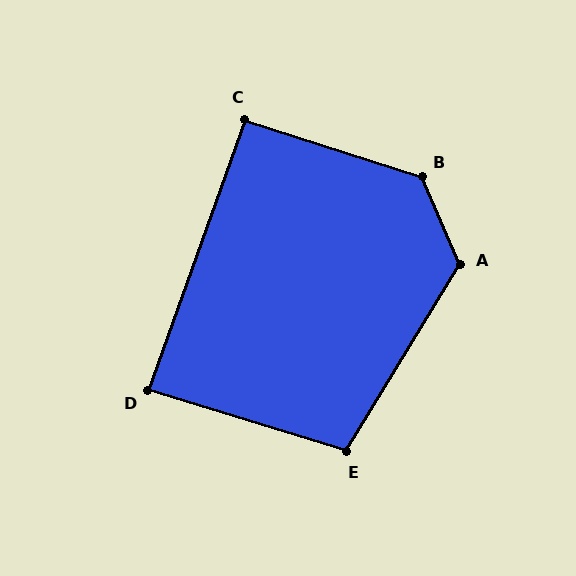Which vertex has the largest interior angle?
B, at approximately 132 degrees.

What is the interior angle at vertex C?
Approximately 92 degrees (approximately right).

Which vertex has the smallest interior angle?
D, at approximately 87 degrees.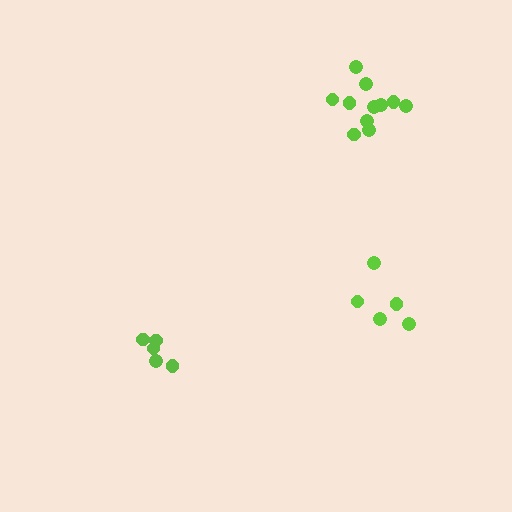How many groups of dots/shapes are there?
There are 3 groups.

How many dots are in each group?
Group 1: 11 dots, Group 2: 5 dots, Group 3: 5 dots (21 total).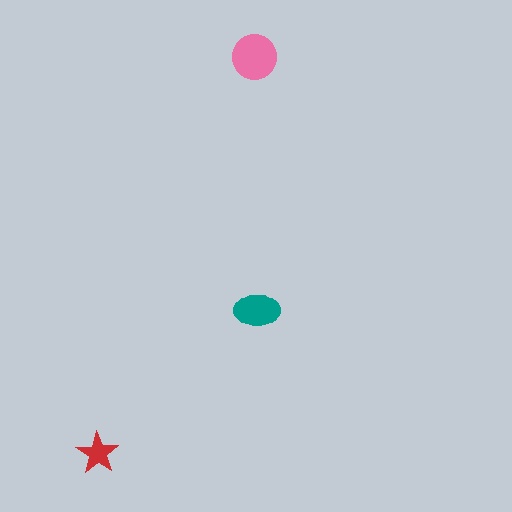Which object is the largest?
The pink circle.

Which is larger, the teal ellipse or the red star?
The teal ellipse.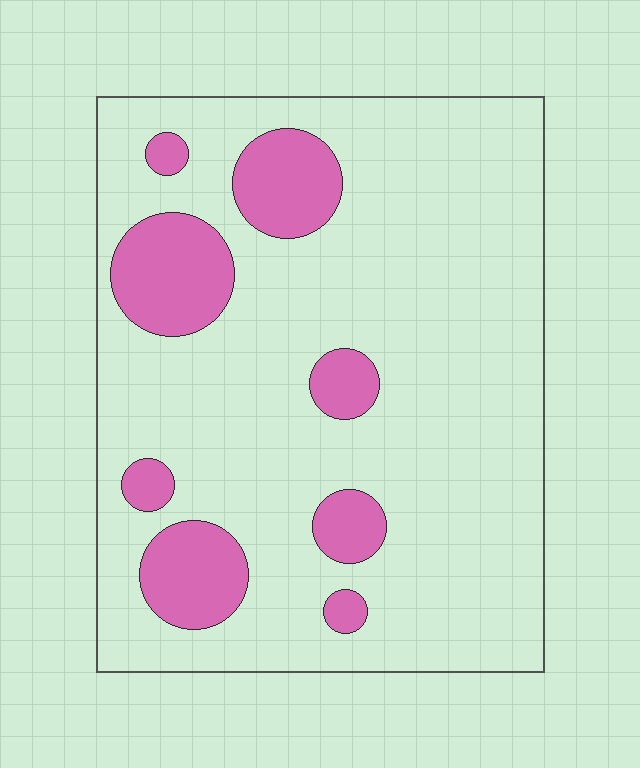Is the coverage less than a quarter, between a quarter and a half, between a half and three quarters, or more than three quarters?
Less than a quarter.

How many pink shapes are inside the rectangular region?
8.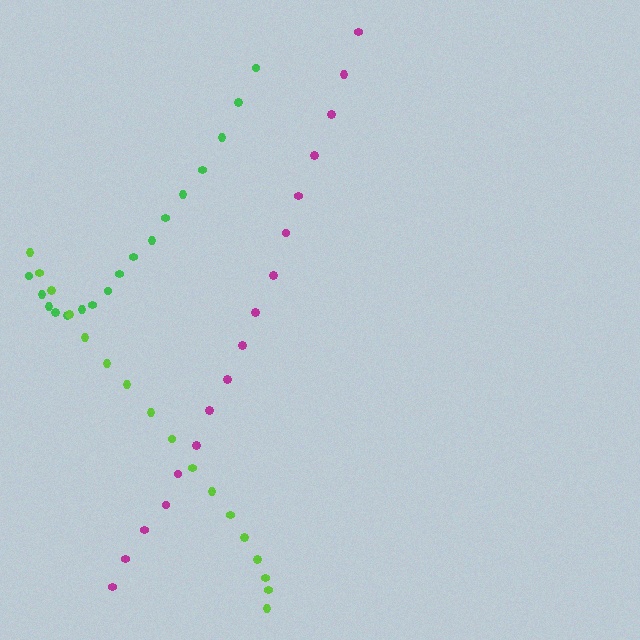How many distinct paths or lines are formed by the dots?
There are 3 distinct paths.